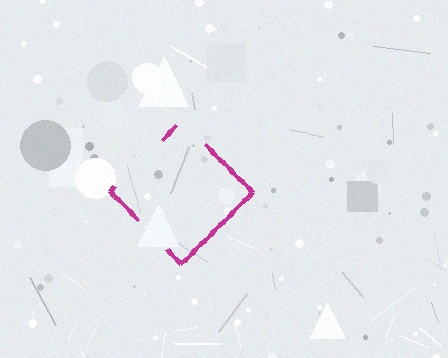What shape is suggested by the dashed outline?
The dashed outline suggests a diamond.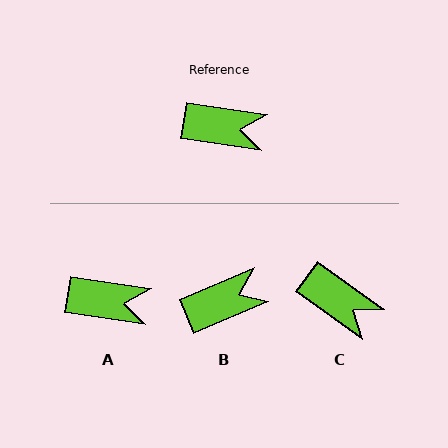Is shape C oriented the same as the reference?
No, it is off by about 27 degrees.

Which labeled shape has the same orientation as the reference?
A.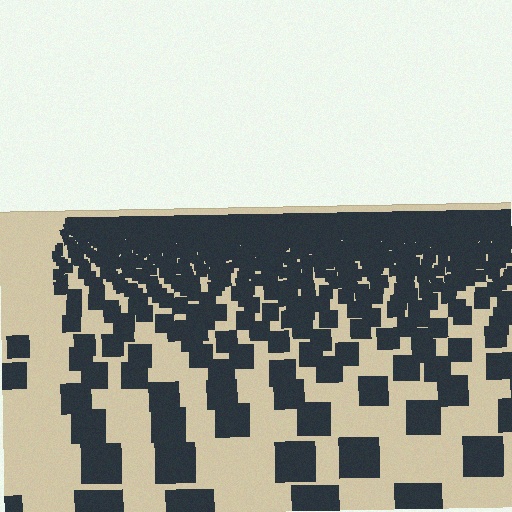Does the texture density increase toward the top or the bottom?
Density increases toward the top.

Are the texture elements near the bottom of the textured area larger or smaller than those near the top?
Larger. Near the bottom, elements are closer to the viewer and appear at a bigger on-screen size.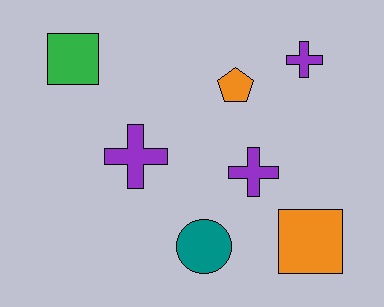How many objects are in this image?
There are 7 objects.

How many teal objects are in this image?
There is 1 teal object.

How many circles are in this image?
There is 1 circle.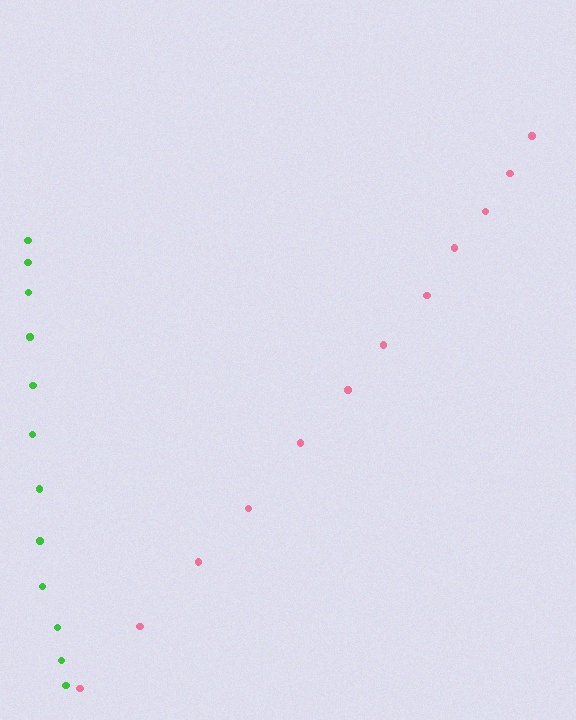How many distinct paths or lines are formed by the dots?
There are 2 distinct paths.